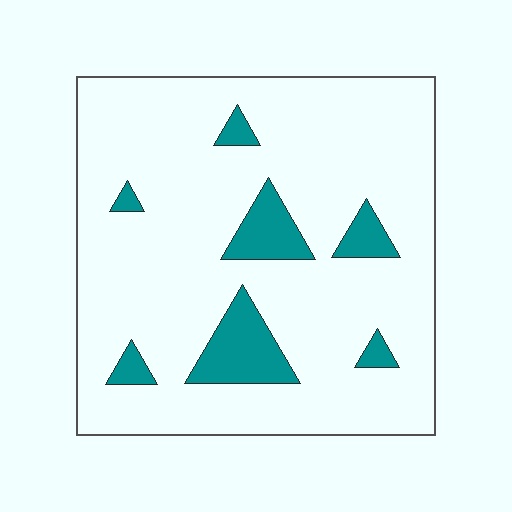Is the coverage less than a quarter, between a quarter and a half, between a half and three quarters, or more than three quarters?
Less than a quarter.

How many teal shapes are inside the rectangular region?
7.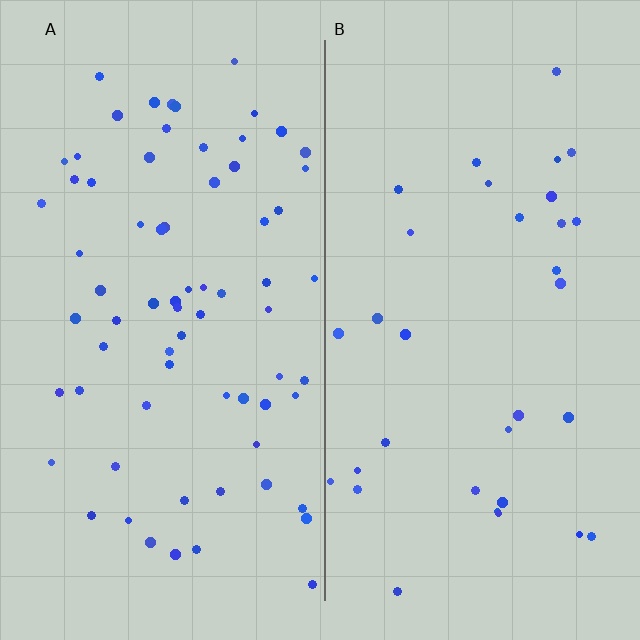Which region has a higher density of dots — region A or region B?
A (the left).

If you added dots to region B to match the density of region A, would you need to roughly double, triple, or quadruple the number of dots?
Approximately double.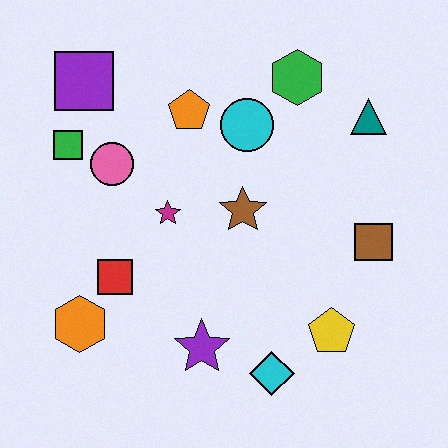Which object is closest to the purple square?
The green square is closest to the purple square.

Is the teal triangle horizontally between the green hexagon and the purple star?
No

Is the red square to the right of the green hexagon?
No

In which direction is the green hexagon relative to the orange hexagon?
The green hexagon is above the orange hexagon.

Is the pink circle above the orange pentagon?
No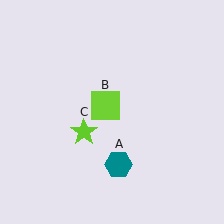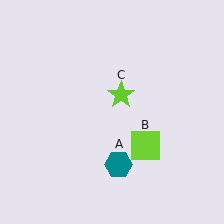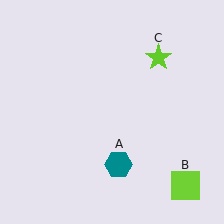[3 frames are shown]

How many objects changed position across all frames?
2 objects changed position: lime square (object B), lime star (object C).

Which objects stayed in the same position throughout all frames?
Teal hexagon (object A) remained stationary.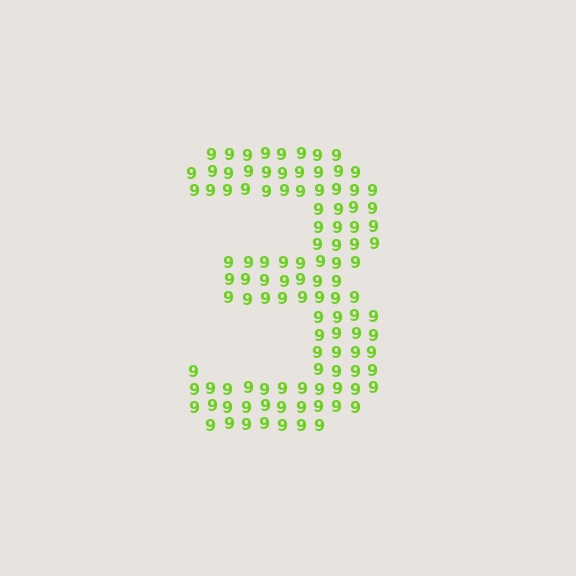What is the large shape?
The large shape is the digit 3.